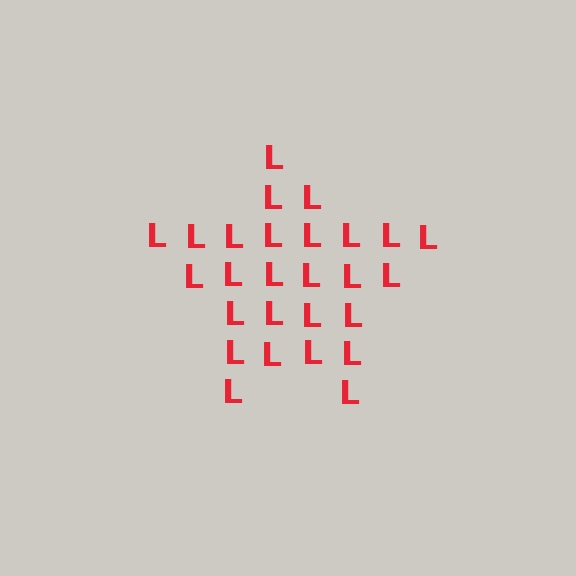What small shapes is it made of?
It is made of small letter L's.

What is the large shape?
The large shape is a star.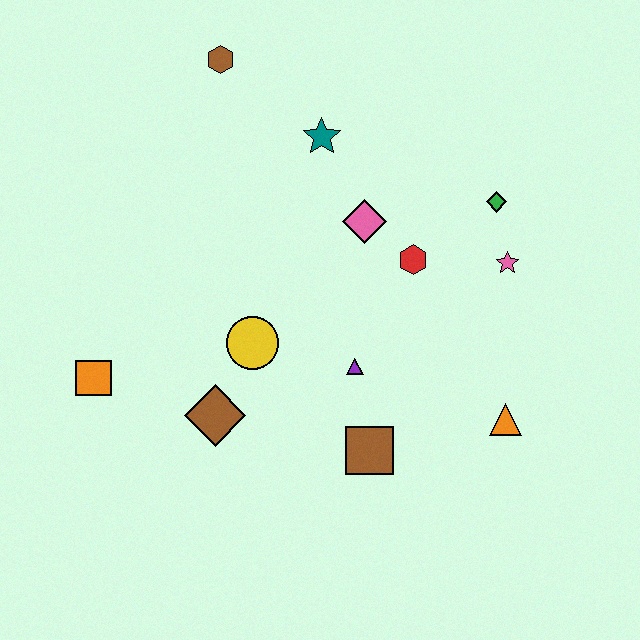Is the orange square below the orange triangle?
No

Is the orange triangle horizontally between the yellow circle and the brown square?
No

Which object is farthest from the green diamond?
The orange square is farthest from the green diamond.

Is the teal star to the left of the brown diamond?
No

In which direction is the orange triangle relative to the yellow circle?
The orange triangle is to the right of the yellow circle.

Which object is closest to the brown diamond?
The yellow circle is closest to the brown diamond.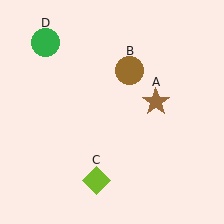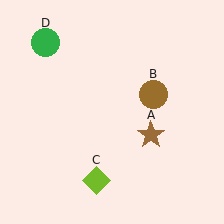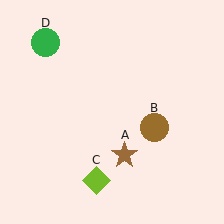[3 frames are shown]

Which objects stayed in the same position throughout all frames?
Lime diamond (object C) and green circle (object D) remained stationary.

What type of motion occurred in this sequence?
The brown star (object A), brown circle (object B) rotated clockwise around the center of the scene.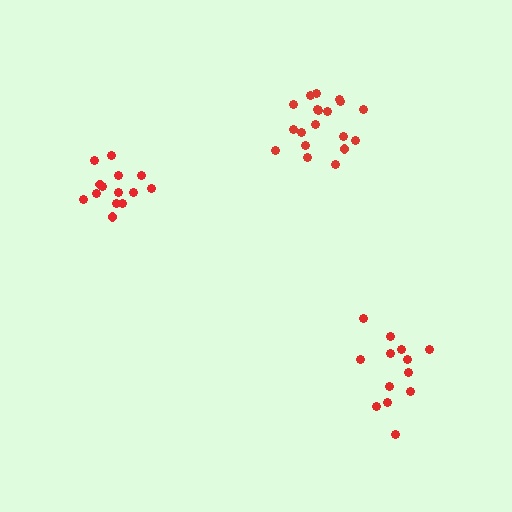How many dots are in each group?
Group 1: 13 dots, Group 2: 14 dots, Group 3: 19 dots (46 total).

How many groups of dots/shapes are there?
There are 3 groups.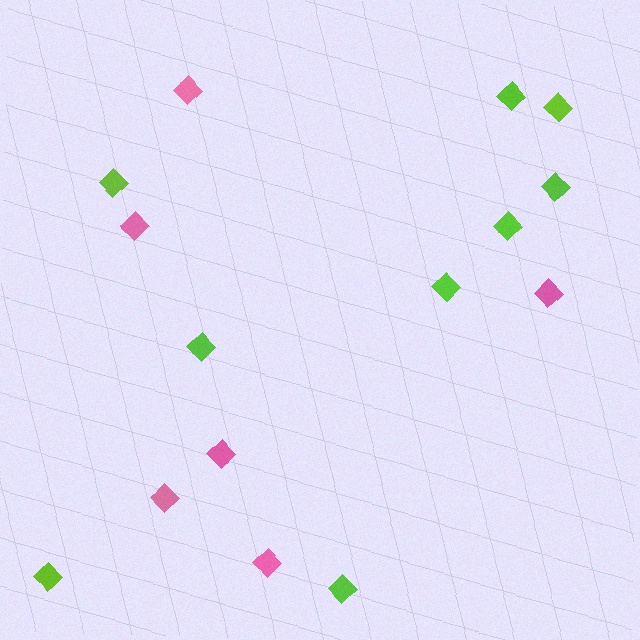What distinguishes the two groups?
There are 2 groups: one group of lime diamonds (9) and one group of pink diamonds (6).